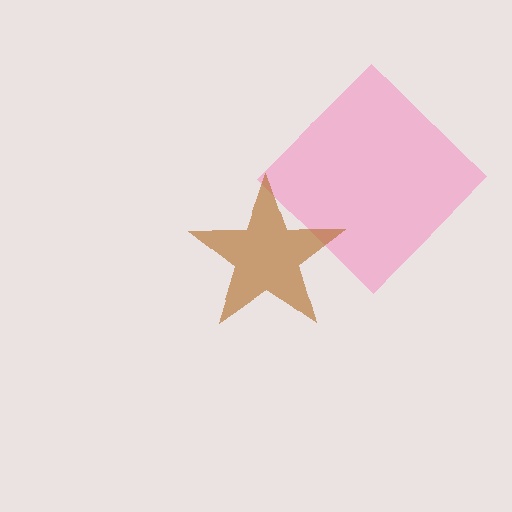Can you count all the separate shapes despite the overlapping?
Yes, there are 2 separate shapes.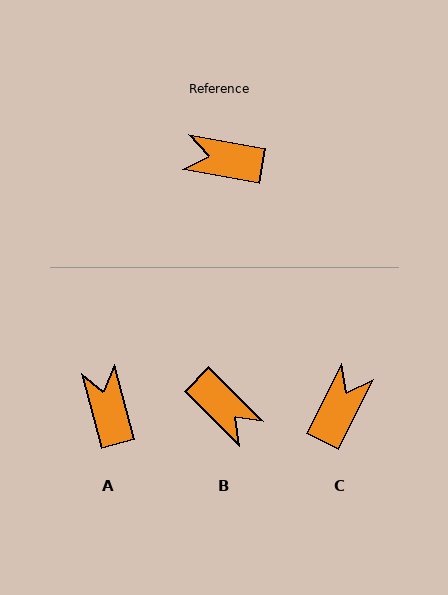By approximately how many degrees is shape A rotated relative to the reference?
Approximately 65 degrees clockwise.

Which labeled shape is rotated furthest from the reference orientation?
B, about 146 degrees away.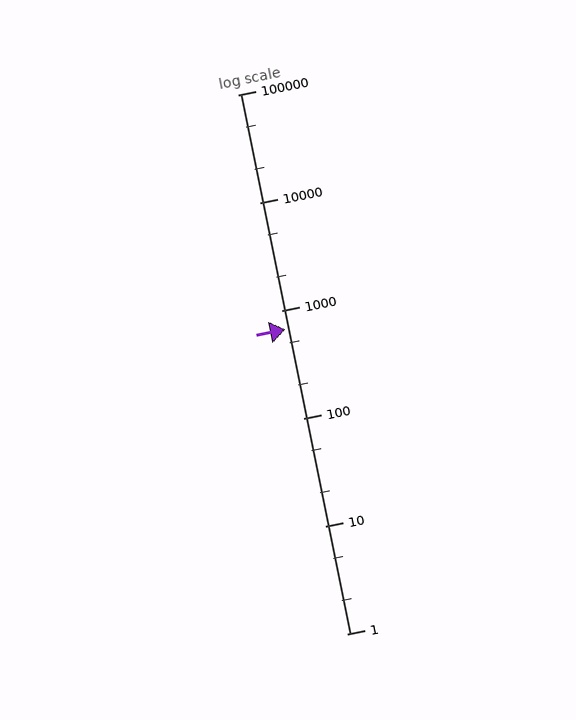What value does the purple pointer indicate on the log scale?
The pointer indicates approximately 660.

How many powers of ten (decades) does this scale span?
The scale spans 5 decades, from 1 to 100000.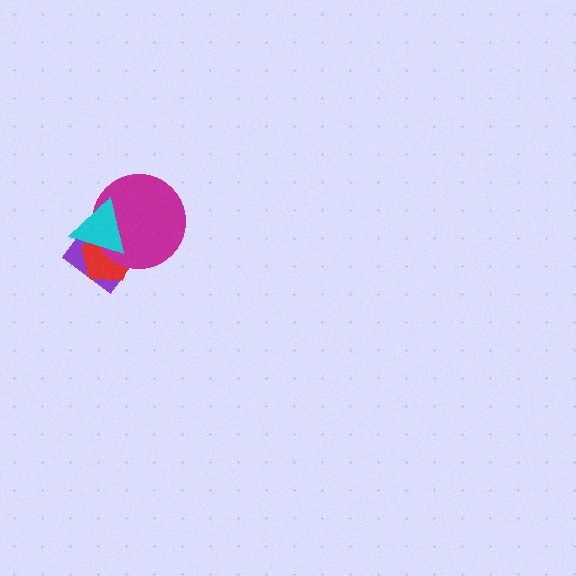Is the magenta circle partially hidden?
Yes, it is partially covered by another shape.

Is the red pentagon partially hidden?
Yes, it is partially covered by another shape.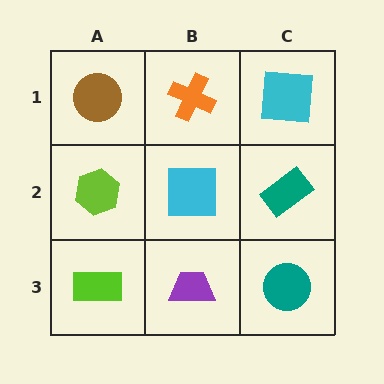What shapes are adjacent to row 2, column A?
A brown circle (row 1, column A), a lime rectangle (row 3, column A), a cyan square (row 2, column B).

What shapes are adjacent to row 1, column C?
A teal rectangle (row 2, column C), an orange cross (row 1, column B).